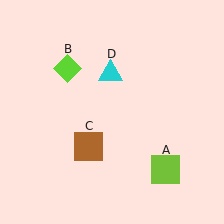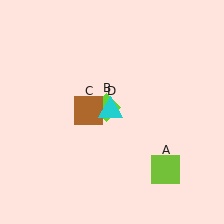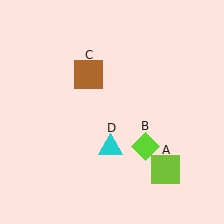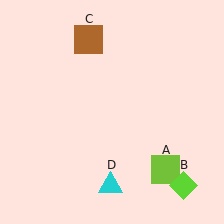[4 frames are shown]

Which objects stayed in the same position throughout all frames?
Lime square (object A) remained stationary.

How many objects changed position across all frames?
3 objects changed position: lime diamond (object B), brown square (object C), cyan triangle (object D).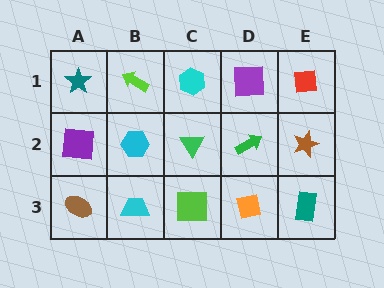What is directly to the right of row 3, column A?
A cyan trapezoid.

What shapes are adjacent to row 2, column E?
A red square (row 1, column E), a teal rectangle (row 3, column E), a green arrow (row 2, column D).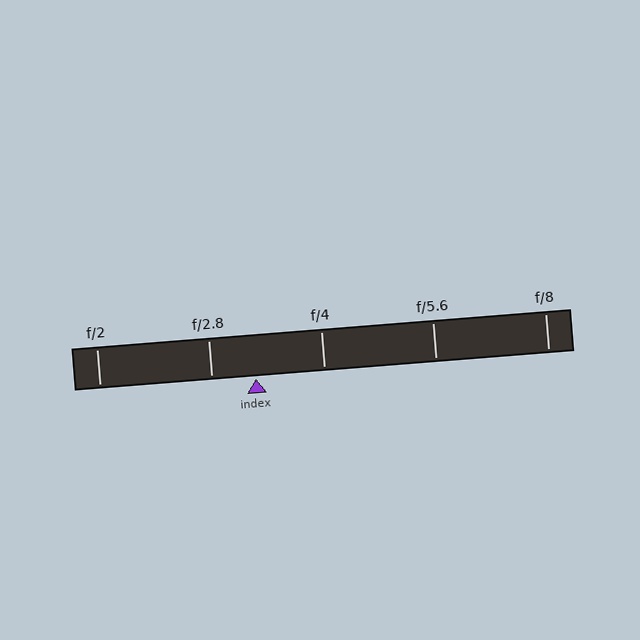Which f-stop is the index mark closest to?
The index mark is closest to f/2.8.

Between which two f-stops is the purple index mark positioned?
The index mark is between f/2.8 and f/4.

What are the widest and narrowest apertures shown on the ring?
The widest aperture shown is f/2 and the narrowest is f/8.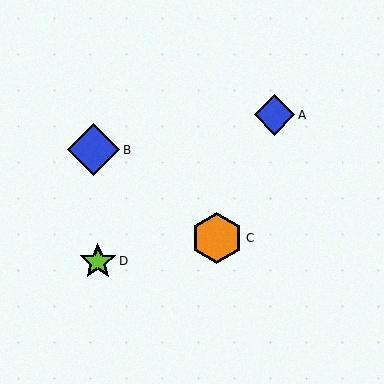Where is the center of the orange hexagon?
The center of the orange hexagon is at (217, 238).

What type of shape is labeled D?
Shape D is a lime star.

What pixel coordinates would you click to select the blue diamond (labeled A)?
Click at (274, 115) to select the blue diamond A.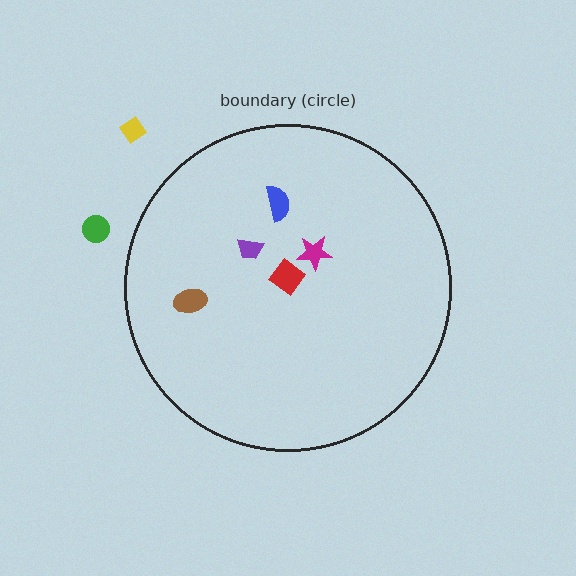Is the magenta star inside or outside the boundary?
Inside.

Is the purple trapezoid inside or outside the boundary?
Inside.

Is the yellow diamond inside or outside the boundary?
Outside.